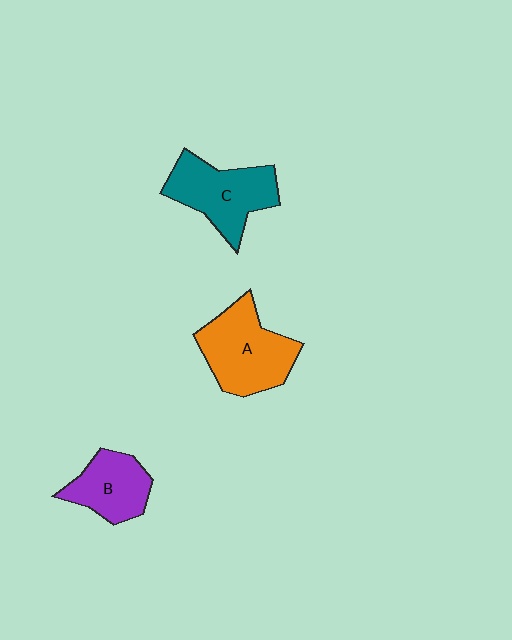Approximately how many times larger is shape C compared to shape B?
Approximately 1.3 times.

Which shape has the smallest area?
Shape B (purple).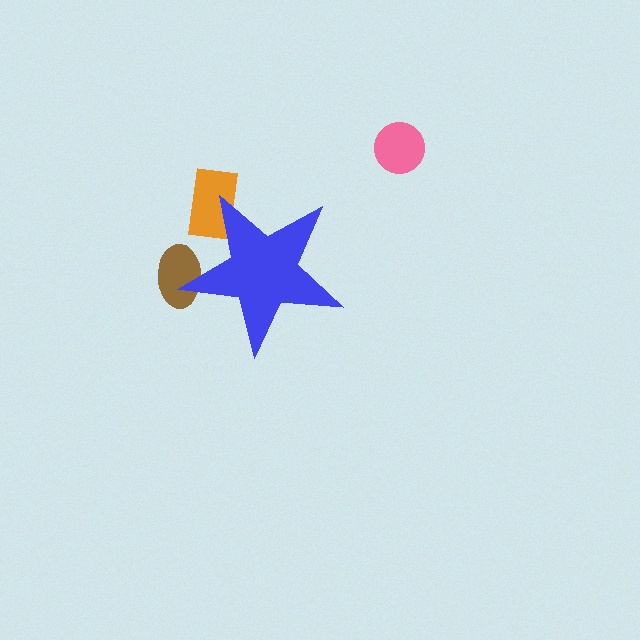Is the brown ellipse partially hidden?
Yes, the brown ellipse is partially hidden behind the blue star.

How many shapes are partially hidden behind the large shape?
2 shapes are partially hidden.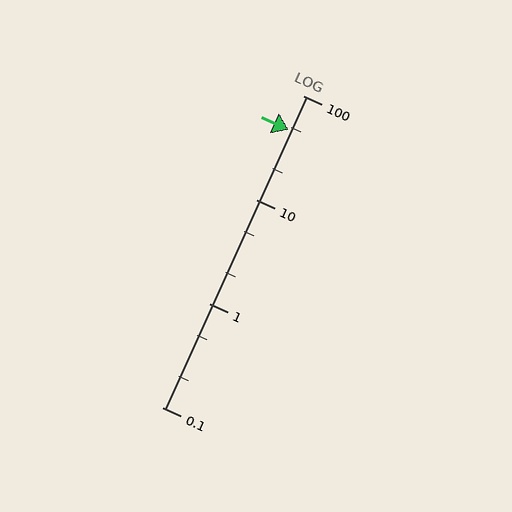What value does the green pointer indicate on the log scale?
The pointer indicates approximately 47.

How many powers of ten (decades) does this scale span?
The scale spans 3 decades, from 0.1 to 100.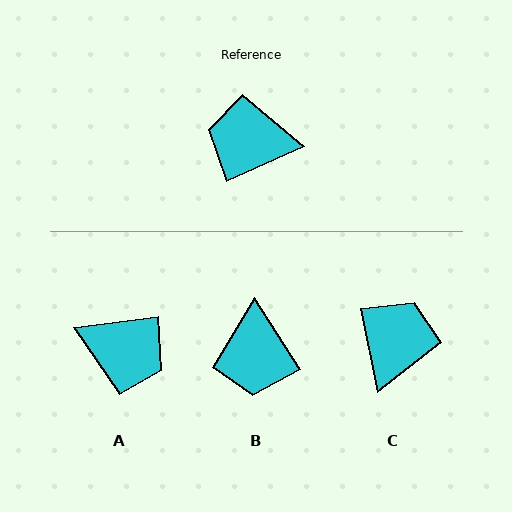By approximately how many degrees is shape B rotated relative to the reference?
Approximately 99 degrees counter-clockwise.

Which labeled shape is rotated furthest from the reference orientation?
A, about 164 degrees away.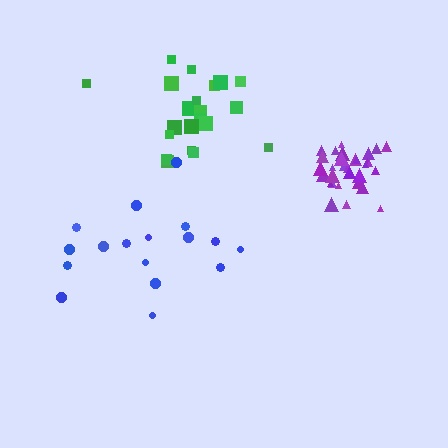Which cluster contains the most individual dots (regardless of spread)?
Purple (31).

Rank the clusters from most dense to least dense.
purple, green, blue.